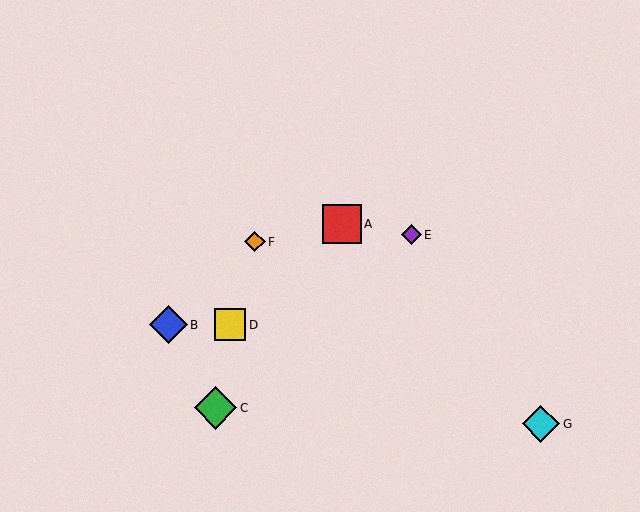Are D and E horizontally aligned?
No, D is at y≈325 and E is at y≈235.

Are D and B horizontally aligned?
Yes, both are at y≈325.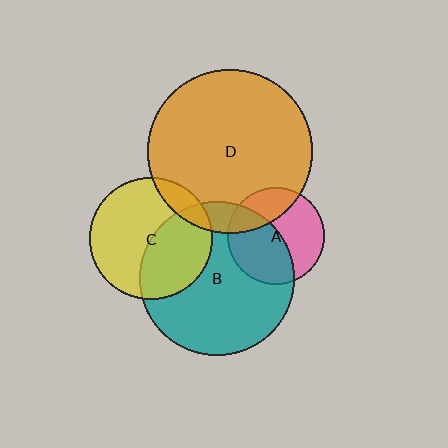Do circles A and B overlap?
Yes.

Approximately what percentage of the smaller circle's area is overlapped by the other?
Approximately 50%.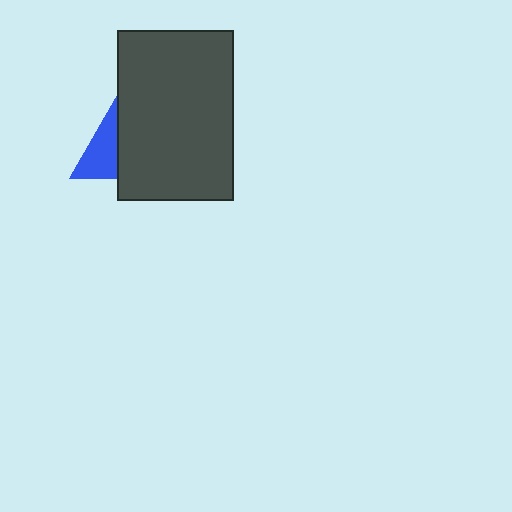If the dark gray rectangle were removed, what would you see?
You would see the complete blue triangle.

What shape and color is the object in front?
The object in front is a dark gray rectangle.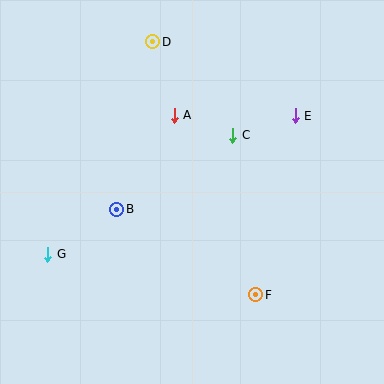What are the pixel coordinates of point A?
Point A is at (174, 115).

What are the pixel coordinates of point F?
Point F is at (256, 295).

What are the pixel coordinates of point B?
Point B is at (117, 209).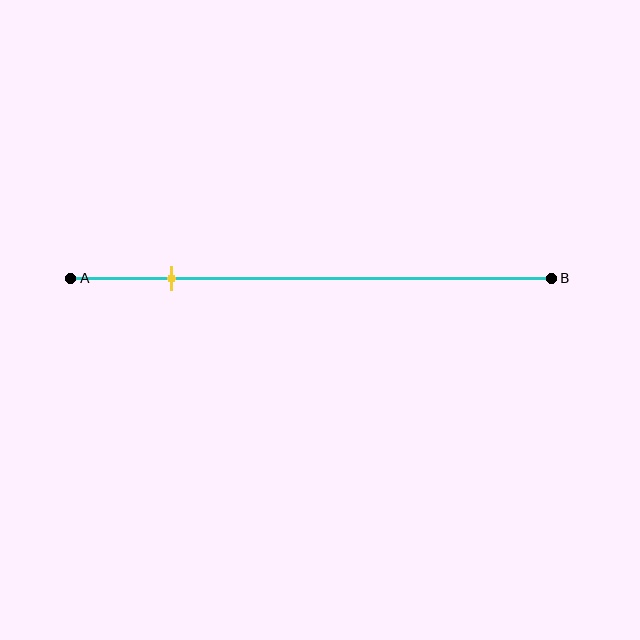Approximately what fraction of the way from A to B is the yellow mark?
The yellow mark is approximately 20% of the way from A to B.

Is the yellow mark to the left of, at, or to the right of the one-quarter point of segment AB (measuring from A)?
The yellow mark is to the left of the one-quarter point of segment AB.